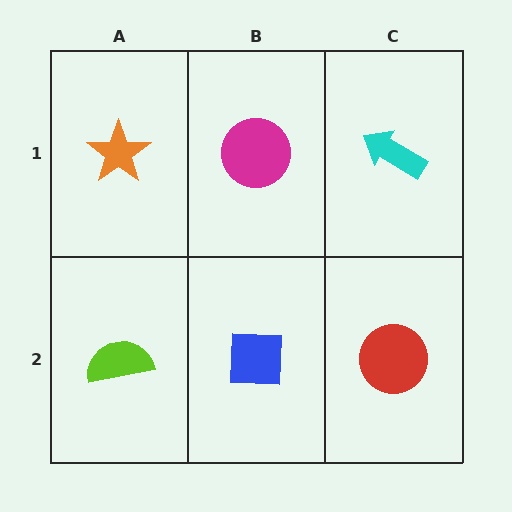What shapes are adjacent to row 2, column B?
A magenta circle (row 1, column B), a lime semicircle (row 2, column A), a red circle (row 2, column C).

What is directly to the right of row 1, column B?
A cyan arrow.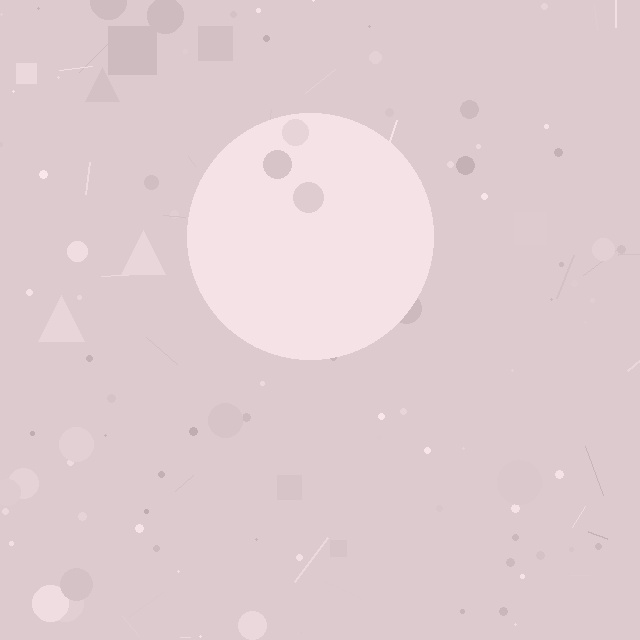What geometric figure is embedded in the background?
A circle is embedded in the background.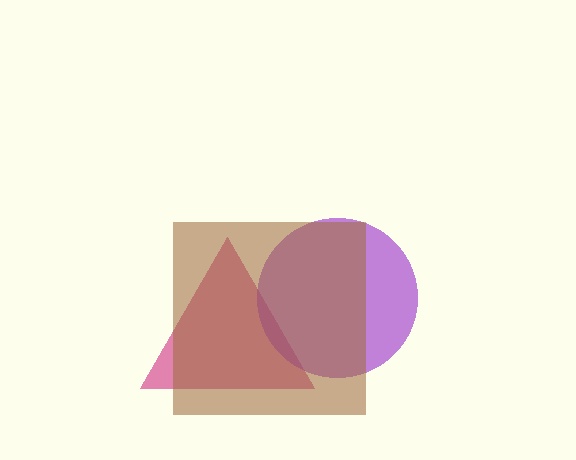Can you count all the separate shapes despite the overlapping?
Yes, there are 3 separate shapes.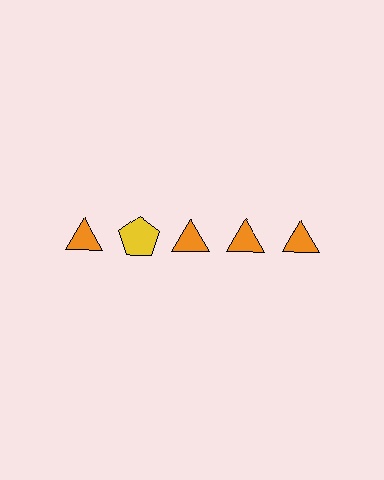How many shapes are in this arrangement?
There are 5 shapes arranged in a grid pattern.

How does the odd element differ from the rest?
It differs in both color (yellow instead of orange) and shape (pentagon instead of triangle).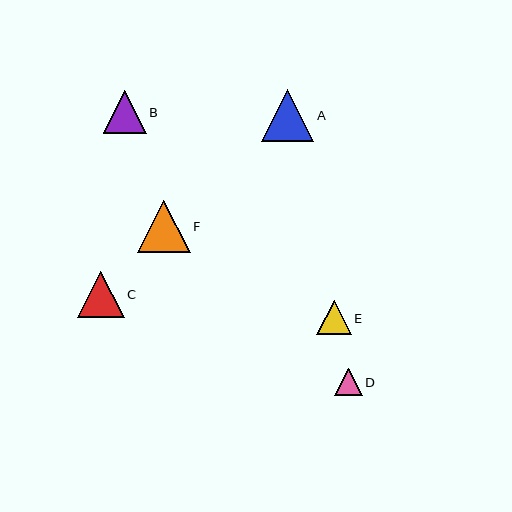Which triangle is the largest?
Triangle F is the largest with a size of approximately 53 pixels.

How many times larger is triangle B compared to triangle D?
Triangle B is approximately 1.6 times the size of triangle D.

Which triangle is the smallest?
Triangle D is the smallest with a size of approximately 27 pixels.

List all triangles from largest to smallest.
From largest to smallest: F, A, C, B, E, D.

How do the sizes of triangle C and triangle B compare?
Triangle C and triangle B are approximately the same size.